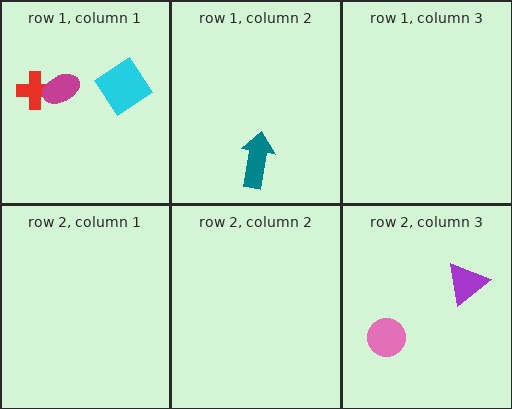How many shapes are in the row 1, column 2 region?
1.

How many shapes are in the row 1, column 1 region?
3.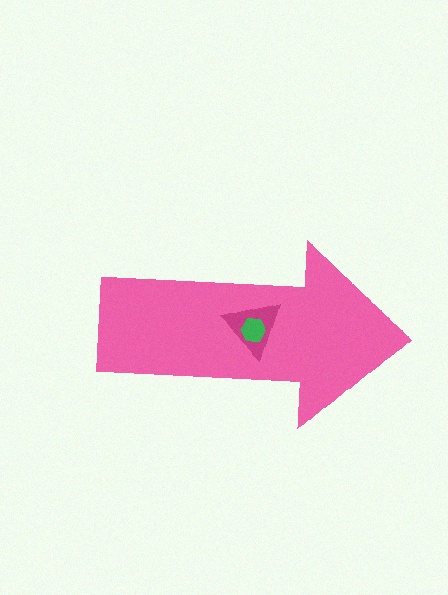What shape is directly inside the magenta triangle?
The green hexagon.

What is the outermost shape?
The pink arrow.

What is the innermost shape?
The green hexagon.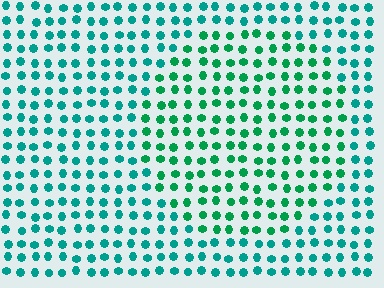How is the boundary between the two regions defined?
The boundary is defined purely by a slight shift in hue (about 26 degrees). Spacing, size, and orientation are identical on both sides.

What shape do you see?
I see a circle.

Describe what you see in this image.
The image is filled with small teal elements in a uniform arrangement. A circle-shaped region is visible where the elements are tinted to a slightly different hue, forming a subtle color boundary.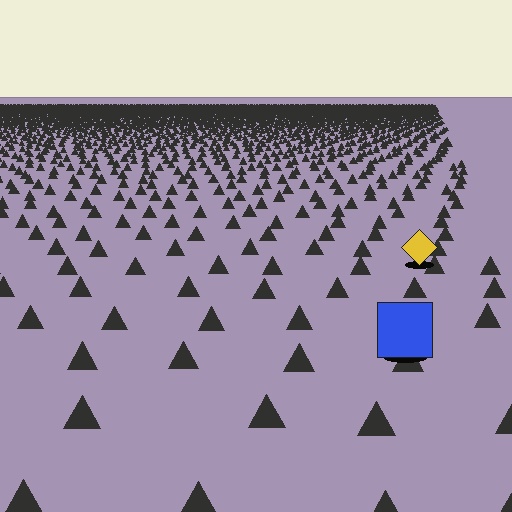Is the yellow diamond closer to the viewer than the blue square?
No. The blue square is closer — you can tell from the texture gradient: the ground texture is coarser near it.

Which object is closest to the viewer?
The blue square is closest. The texture marks near it are larger and more spread out.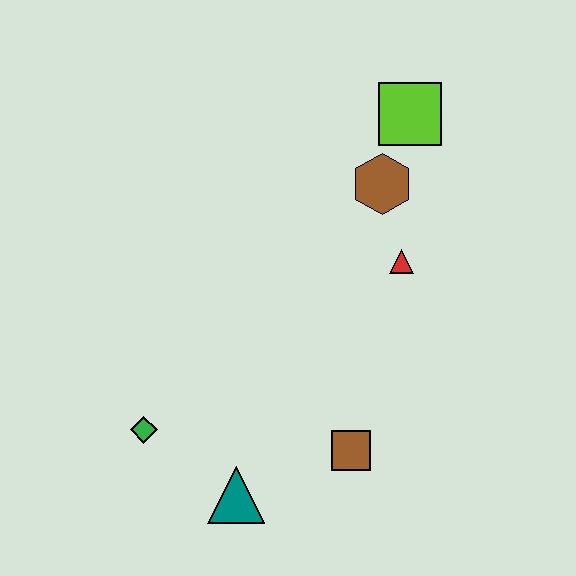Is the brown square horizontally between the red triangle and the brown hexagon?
No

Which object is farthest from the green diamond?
The lime square is farthest from the green diamond.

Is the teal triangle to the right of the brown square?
No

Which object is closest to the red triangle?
The brown hexagon is closest to the red triangle.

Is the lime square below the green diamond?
No